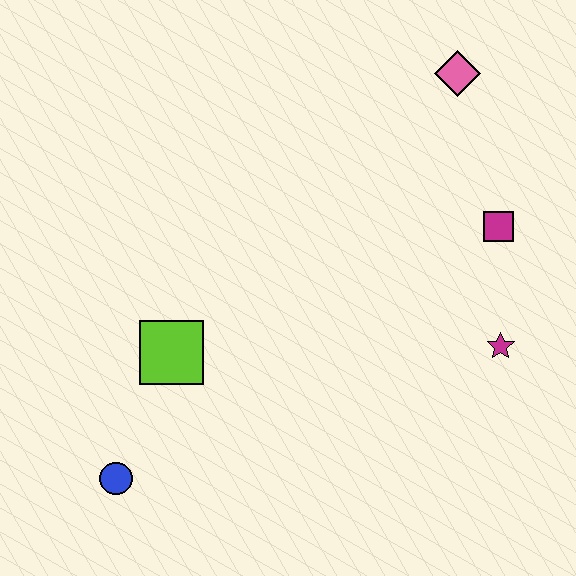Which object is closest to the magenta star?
The magenta square is closest to the magenta star.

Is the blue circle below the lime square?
Yes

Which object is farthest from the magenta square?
The blue circle is farthest from the magenta square.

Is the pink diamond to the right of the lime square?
Yes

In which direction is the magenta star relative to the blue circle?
The magenta star is to the right of the blue circle.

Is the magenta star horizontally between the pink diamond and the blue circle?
No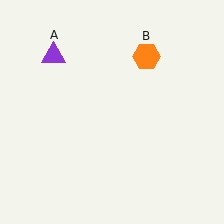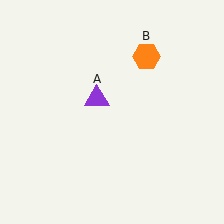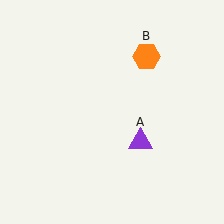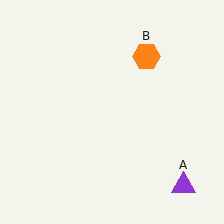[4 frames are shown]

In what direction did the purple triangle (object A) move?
The purple triangle (object A) moved down and to the right.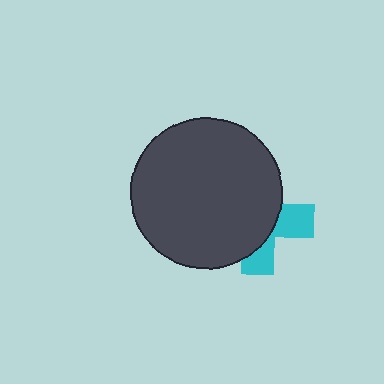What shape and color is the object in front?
The object in front is a dark gray circle.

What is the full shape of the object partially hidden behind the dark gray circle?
The partially hidden object is a cyan cross.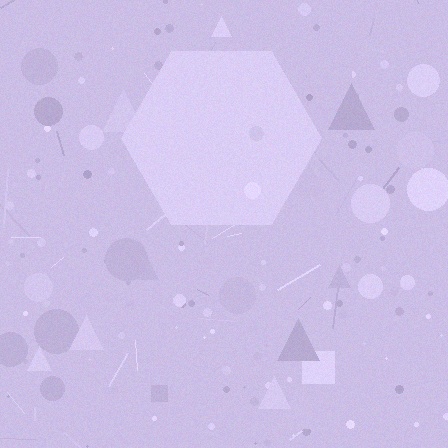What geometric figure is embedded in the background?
A hexagon is embedded in the background.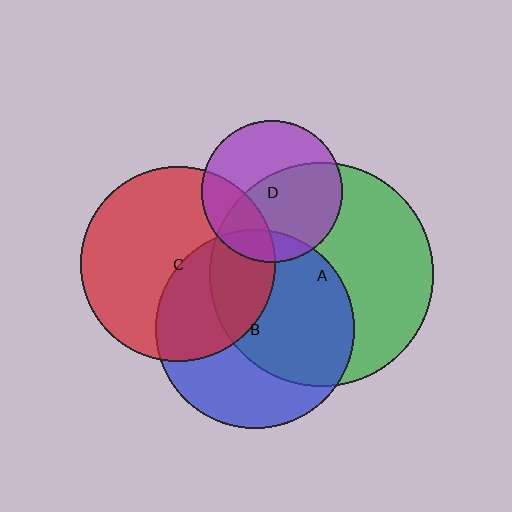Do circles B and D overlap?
Yes.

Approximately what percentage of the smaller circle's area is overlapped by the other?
Approximately 15%.